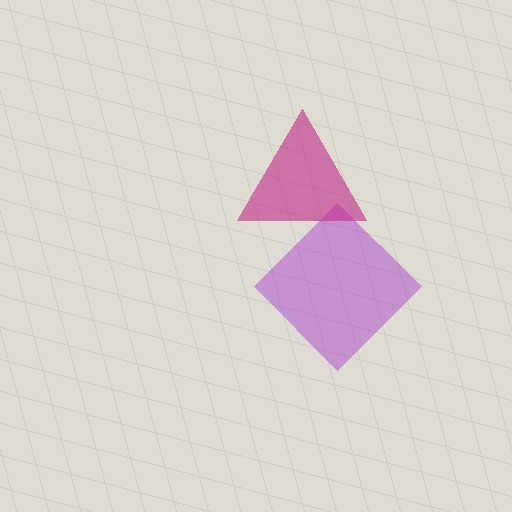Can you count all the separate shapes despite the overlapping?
Yes, there are 2 separate shapes.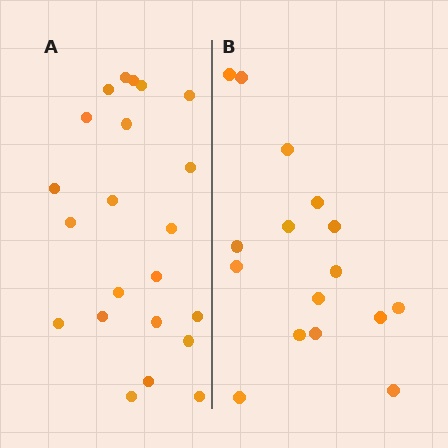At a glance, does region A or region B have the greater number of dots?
Region A (the left region) has more dots.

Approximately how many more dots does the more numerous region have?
Region A has about 6 more dots than region B.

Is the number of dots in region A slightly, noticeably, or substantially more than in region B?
Region A has noticeably more, but not dramatically so. The ratio is roughly 1.4 to 1.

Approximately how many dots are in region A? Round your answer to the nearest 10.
About 20 dots. (The exact count is 22, which rounds to 20.)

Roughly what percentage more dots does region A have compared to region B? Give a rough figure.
About 40% more.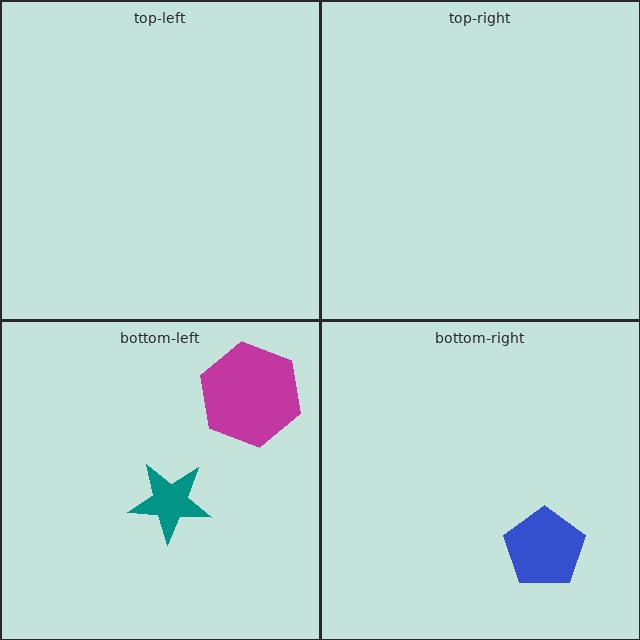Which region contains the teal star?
The bottom-left region.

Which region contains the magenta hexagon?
The bottom-left region.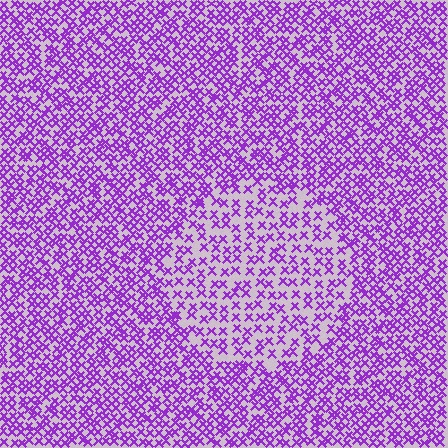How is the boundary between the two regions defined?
The boundary is defined by a change in element density (approximately 1.8x ratio). All elements are the same color, size, and shape.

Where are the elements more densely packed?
The elements are more densely packed outside the circle boundary.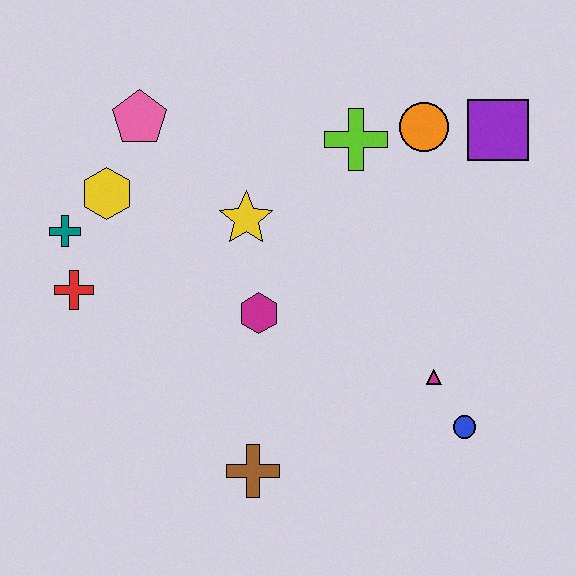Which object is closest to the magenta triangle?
The blue circle is closest to the magenta triangle.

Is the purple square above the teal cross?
Yes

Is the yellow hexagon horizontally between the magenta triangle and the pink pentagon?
No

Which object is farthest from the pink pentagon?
The blue circle is farthest from the pink pentagon.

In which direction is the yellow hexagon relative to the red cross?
The yellow hexagon is above the red cross.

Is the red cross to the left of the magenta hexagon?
Yes